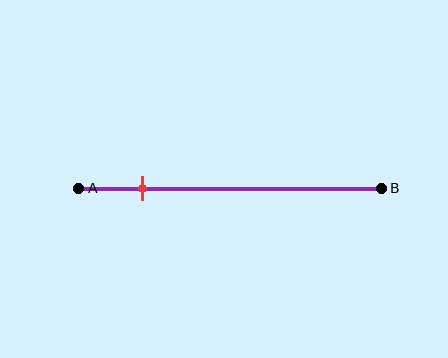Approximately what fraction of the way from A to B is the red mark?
The red mark is approximately 20% of the way from A to B.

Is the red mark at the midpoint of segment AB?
No, the mark is at about 20% from A, not at the 50% midpoint.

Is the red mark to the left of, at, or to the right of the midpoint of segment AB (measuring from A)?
The red mark is to the left of the midpoint of segment AB.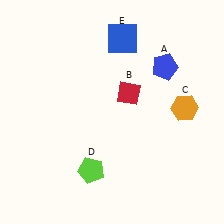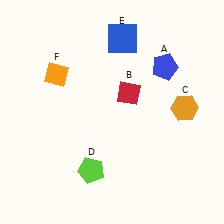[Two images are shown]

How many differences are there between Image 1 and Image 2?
There is 1 difference between the two images.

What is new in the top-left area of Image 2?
An orange diamond (F) was added in the top-left area of Image 2.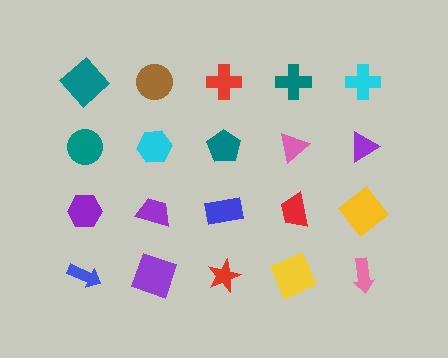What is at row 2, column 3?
A teal pentagon.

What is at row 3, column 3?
A blue rectangle.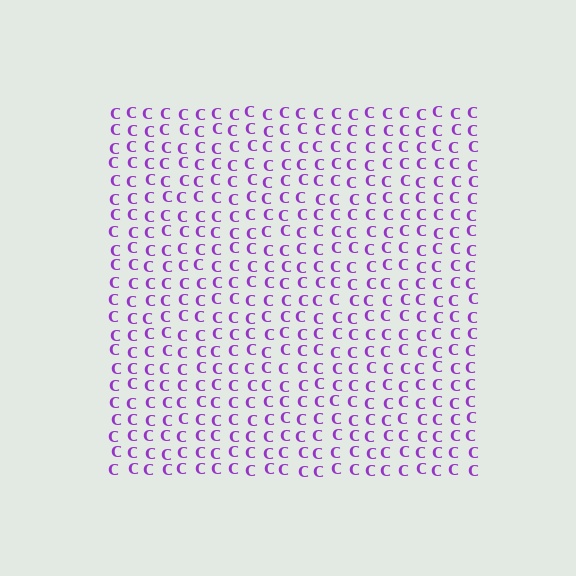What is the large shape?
The large shape is a square.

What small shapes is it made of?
It is made of small letter C's.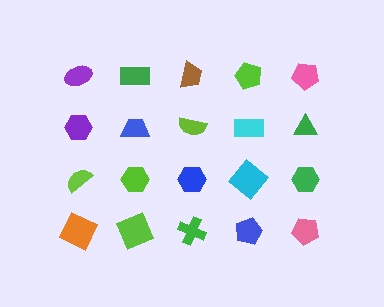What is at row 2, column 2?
A blue trapezoid.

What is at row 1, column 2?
A green rectangle.